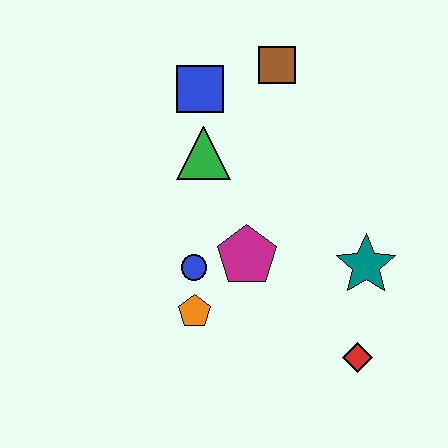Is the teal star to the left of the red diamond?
No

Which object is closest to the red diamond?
The teal star is closest to the red diamond.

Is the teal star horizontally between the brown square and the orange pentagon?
No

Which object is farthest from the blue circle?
The brown square is farthest from the blue circle.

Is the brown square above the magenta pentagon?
Yes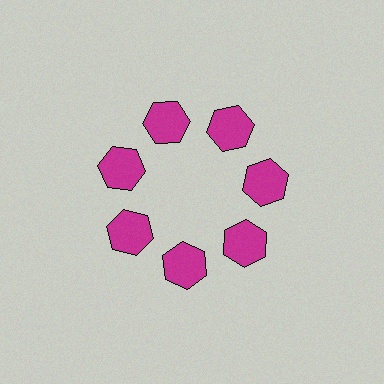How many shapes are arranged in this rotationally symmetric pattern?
There are 7 shapes, arranged in 7 groups of 1.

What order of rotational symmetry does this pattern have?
This pattern has 7-fold rotational symmetry.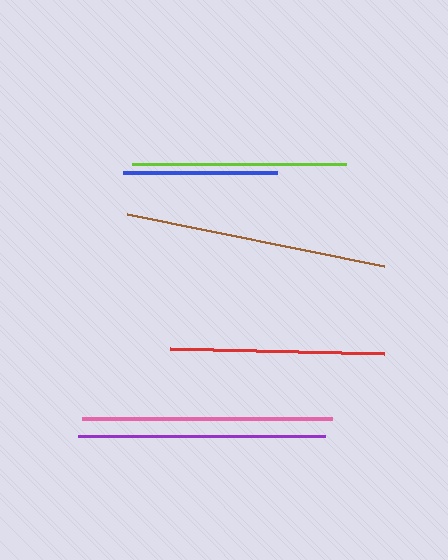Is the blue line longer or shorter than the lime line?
The lime line is longer than the blue line.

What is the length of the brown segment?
The brown segment is approximately 263 pixels long.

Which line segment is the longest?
The brown line is the longest at approximately 263 pixels.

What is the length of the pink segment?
The pink segment is approximately 249 pixels long.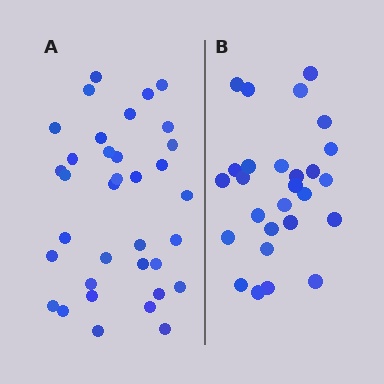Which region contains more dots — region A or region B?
Region A (the left region) has more dots.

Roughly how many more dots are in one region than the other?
Region A has roughly 8 or so more dots than region B.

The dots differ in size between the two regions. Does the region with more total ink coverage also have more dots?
No. Region B has more total ink coverage because its dots are larger, but region A actually contains more individual dots. Total area can be misleading — the number of items is what matters here.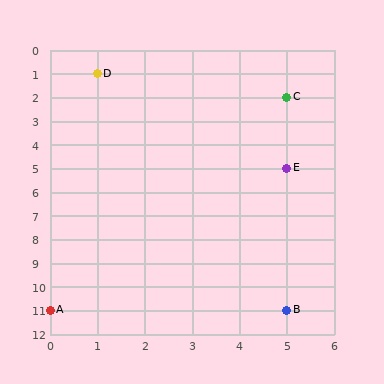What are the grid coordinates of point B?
Point B is at grid coordinates (5, 11).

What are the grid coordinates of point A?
Point A is at grid coordinates (0, 11).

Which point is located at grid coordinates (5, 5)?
Point E is at (5, 5).